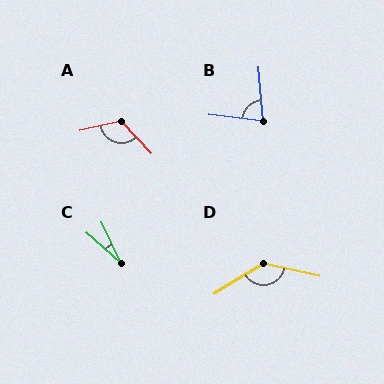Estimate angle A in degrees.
Approximately 120 degrees.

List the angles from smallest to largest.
C (22°), B (79°), A (120°), D (136°).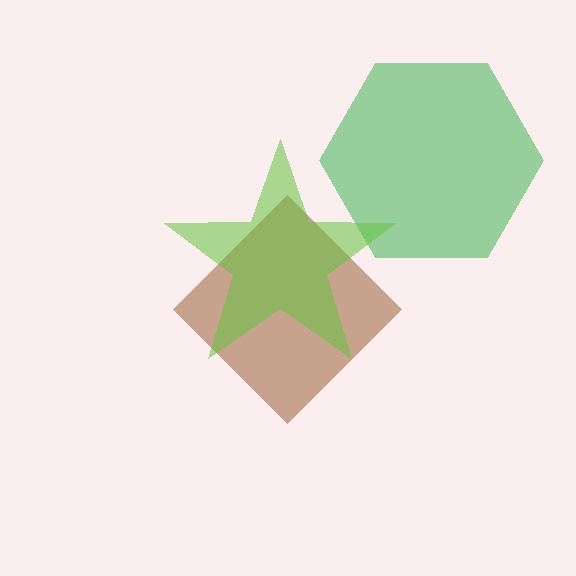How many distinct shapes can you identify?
There are 3 distinct shapes: a brown diamond, a green hexagon, a lime star.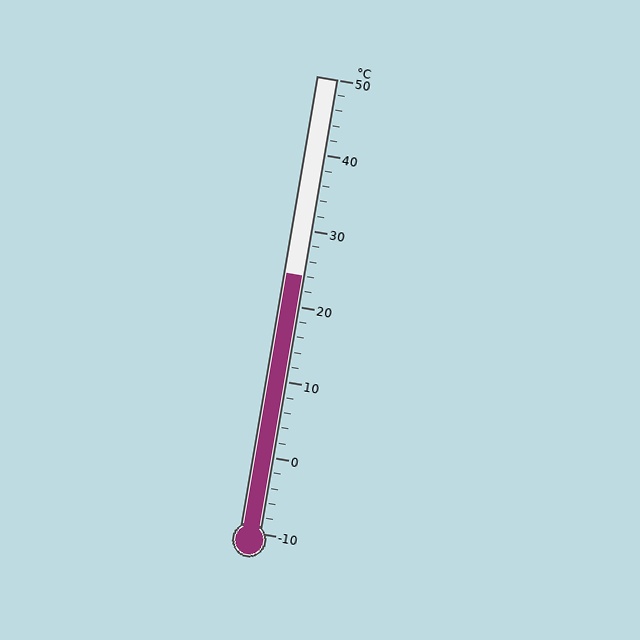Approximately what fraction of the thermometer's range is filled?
The thermometer is filled to approximately 55% of its range.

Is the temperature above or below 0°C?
The temperature is above 0°C.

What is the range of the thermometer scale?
The thermometer scale ranges from -10°C to 50°C.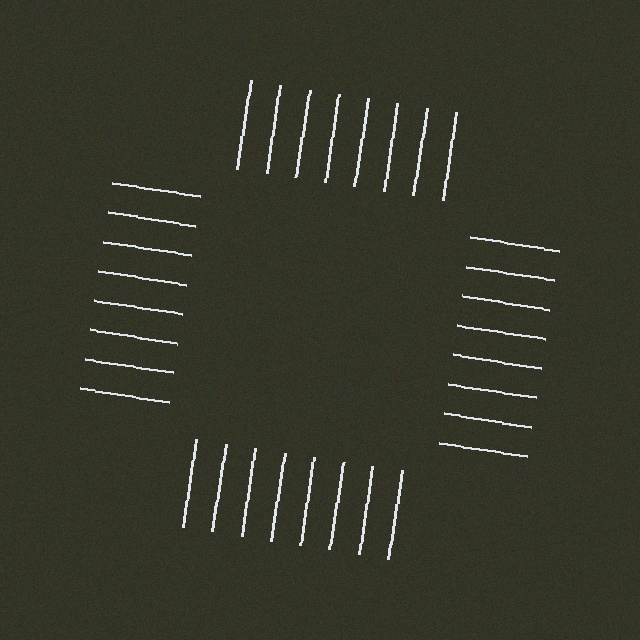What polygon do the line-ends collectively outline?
An illusory square — the line segments terminate on its edges but no continuous stroke is drawn.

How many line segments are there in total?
32 — 8 along each of the 4 edges.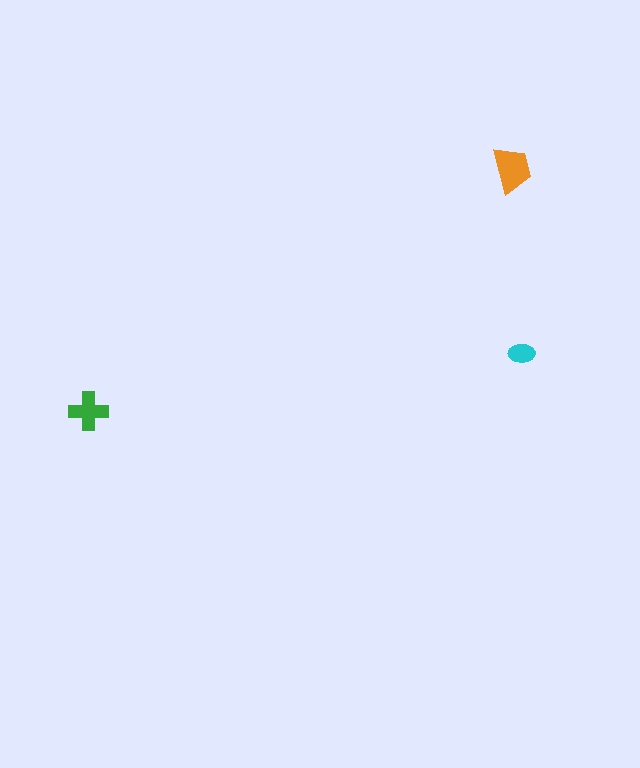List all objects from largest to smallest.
The orange trapezoid, the green cross, the cyan ellipse.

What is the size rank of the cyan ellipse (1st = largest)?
3rd.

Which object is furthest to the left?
The green cross is leftmost.